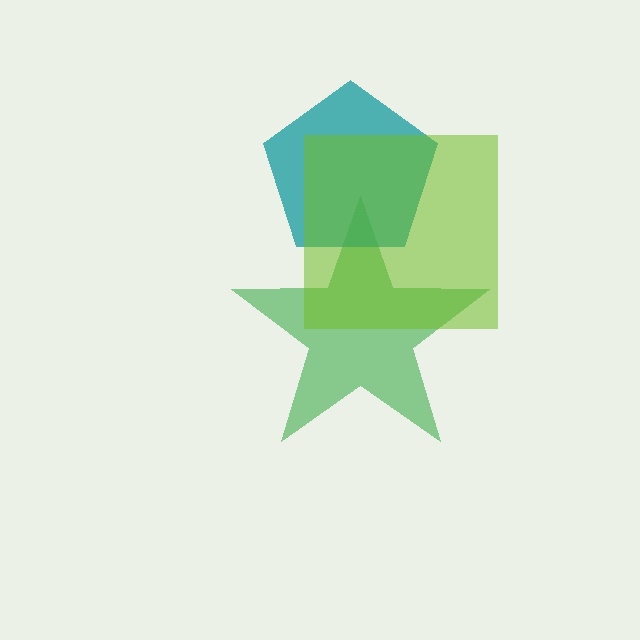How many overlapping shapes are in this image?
There are 3 overlapping shapes in the image.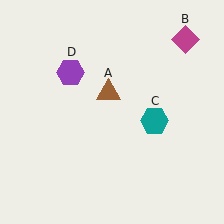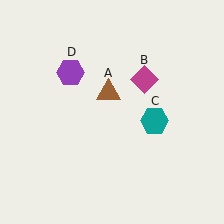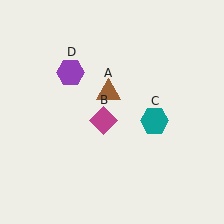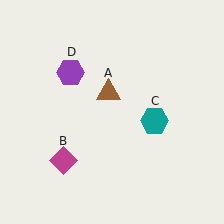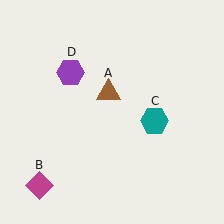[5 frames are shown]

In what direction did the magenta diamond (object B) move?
The magenta diamond (object B) moved down and to the left.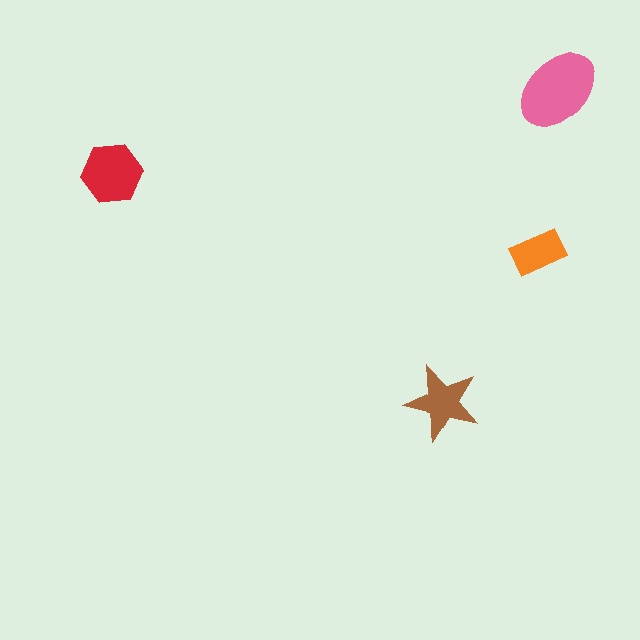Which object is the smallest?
The orange rectangle.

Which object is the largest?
The pink ellipse.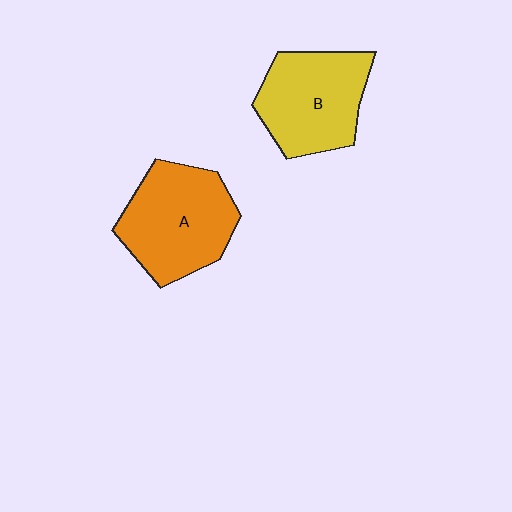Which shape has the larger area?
Shape A (orange).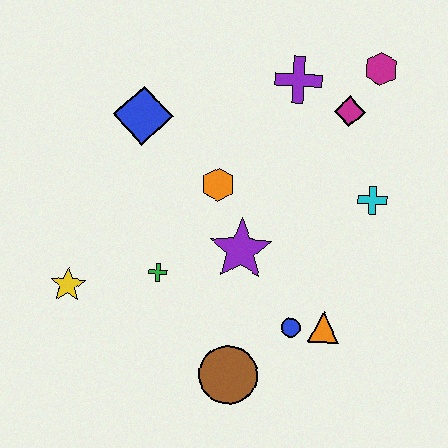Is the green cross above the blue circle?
Yes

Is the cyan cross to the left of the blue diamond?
No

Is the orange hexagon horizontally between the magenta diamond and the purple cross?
No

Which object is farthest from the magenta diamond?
The yellow star is farthest from the magenta diamond.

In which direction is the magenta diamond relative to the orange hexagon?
The magenta diamond is to the right of the orange hexagon.